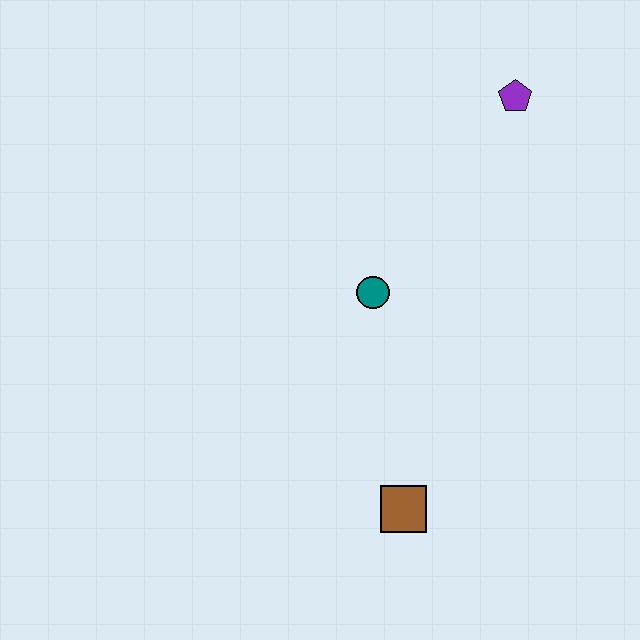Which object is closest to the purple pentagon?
The teal circle is closest to the purple pentagon.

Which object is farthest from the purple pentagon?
The brown square is farthest from the purple pentagon.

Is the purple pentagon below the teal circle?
No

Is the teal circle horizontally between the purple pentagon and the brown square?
No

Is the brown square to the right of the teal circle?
Yes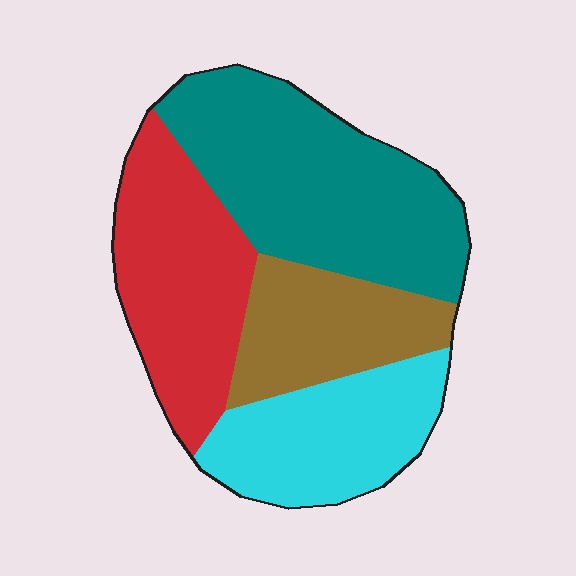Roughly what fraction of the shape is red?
Red takes up between a sixth and a third of the shape.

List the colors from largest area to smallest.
From largest to smallest: teal, red, cyan, brown.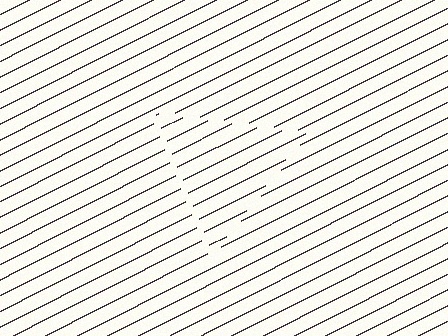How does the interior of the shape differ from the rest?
The interior of the shape contains the same grating, shifted by half a period — the contour is defined by the phase discontinuity where line-ends from the inner and outer gratings abut.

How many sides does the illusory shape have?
3 sides — the line-ends trace a triangle.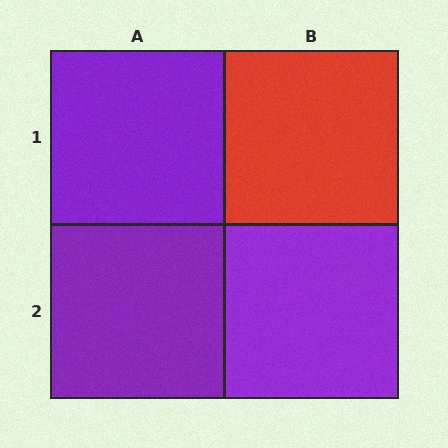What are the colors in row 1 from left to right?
Purple, red.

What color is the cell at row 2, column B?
Purple.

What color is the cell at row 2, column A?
Purple.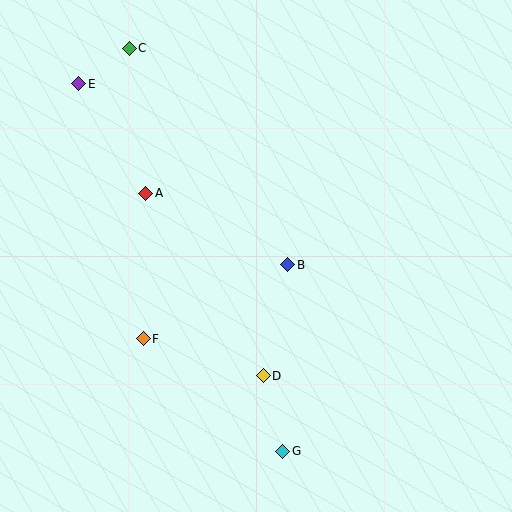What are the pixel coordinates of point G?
Point G is at (283, 451).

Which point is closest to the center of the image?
Point B at (288, 265) is closest to the center.